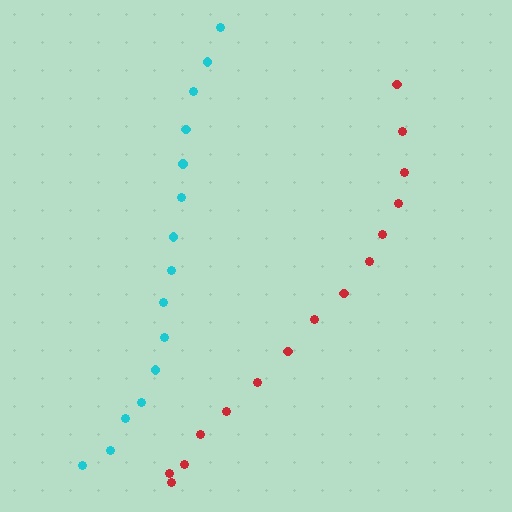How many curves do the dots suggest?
There are 2 distinct paths.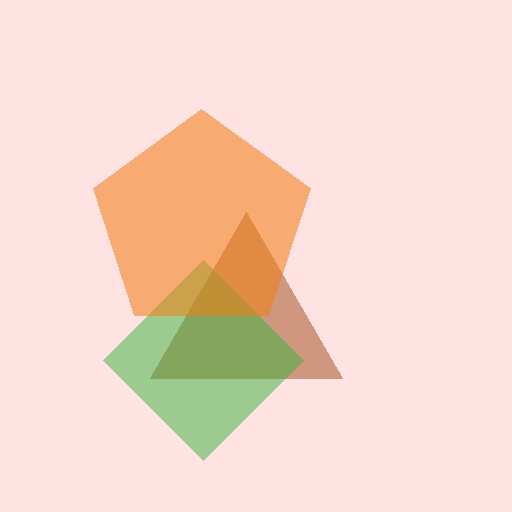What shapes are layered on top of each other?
The layered shapes are: a brown triangle, a green diamond, an orange pentagon.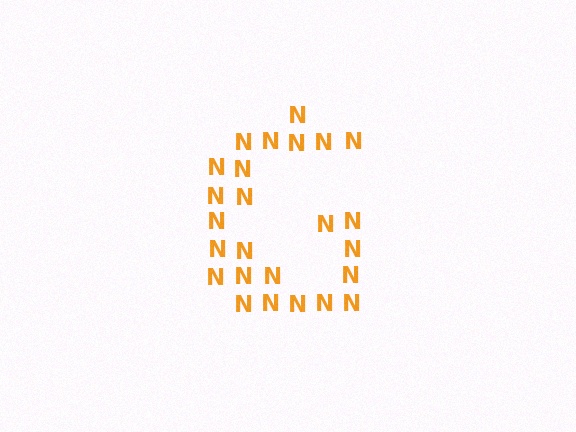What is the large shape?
The large shape is the letter G.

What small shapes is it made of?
It is made of small letter N's.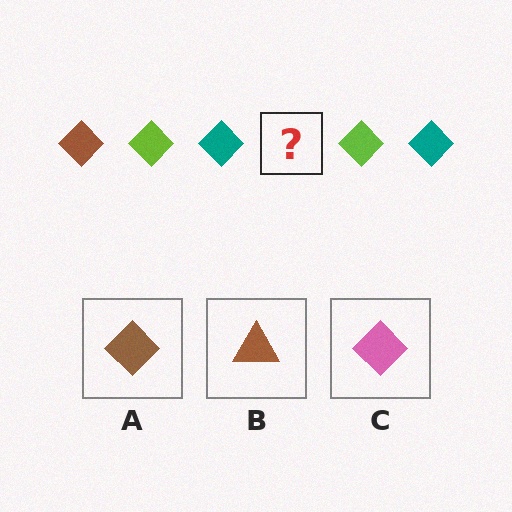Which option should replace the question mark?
Option A.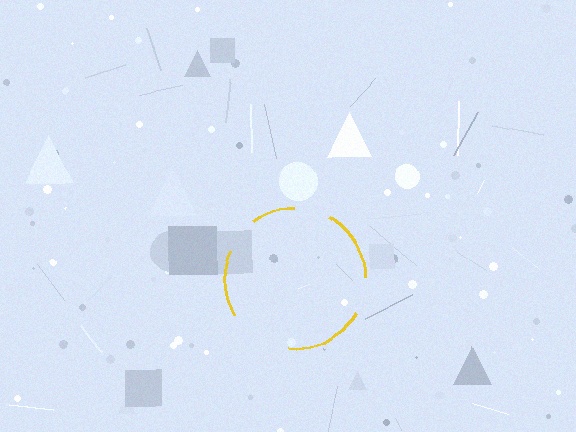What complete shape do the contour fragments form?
The contour fragments form a circle.